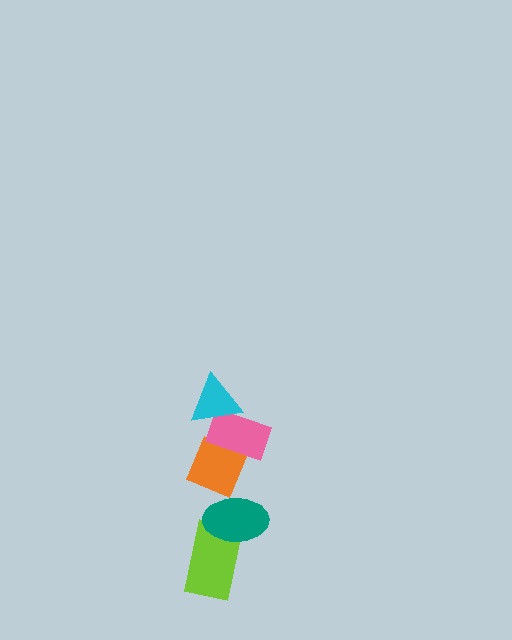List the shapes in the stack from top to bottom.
From top to bottom: the cyan triangle, the pink rectangle, the orange diamond, the teal ellipse, the lime rectangle.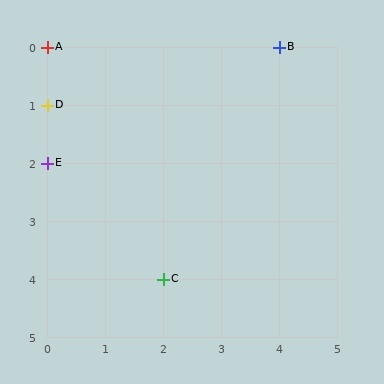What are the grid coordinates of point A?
Point A is at grid coordinates (0, 0).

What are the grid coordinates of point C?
Point C is at grid coordinates (2, 4).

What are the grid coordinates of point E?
Point E is at grid coordinates (0, 2).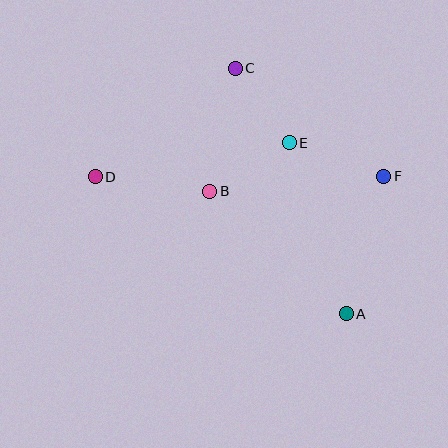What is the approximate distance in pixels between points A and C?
The distance between A and C is approximately 269 pixels.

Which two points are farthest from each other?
Points D and F are farthest from each other.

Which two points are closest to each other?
Points C and E are closest to each other.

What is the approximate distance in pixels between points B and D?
The distance between B and D is approximately 115 pixels.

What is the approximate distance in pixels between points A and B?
The distance between A and B is approximately 184 pixels.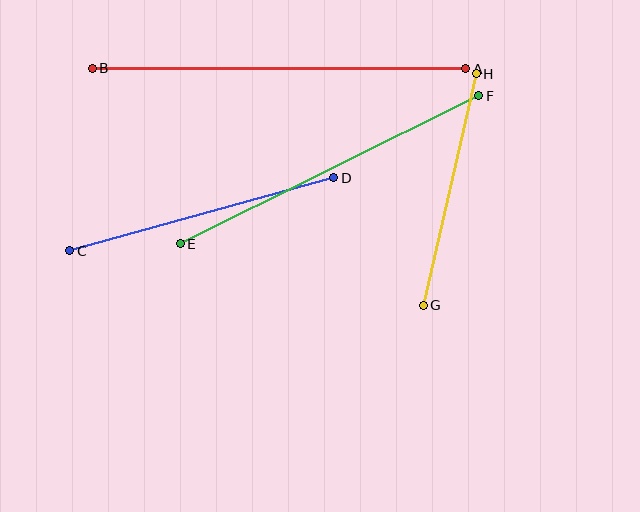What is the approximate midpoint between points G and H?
The midpoint is at approximately (450, 189) pixels.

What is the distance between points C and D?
The distance is approximately 274 pixels.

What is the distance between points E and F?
The distance is approximately 333 pixels.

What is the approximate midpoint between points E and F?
The midpoint is at approximately (329, 170) pixels.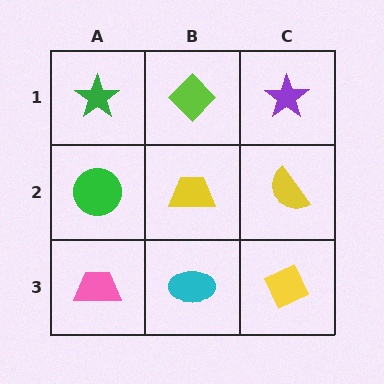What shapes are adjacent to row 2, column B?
A lime diamond (row 1, column B), a cyan ellipse (row 3, column B), a green circle (row 2, column A), a yellow semicircle (row 2, column C).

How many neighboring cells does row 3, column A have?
2.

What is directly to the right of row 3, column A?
A cyan ellipse.